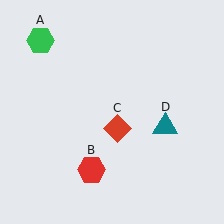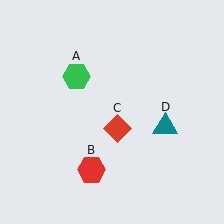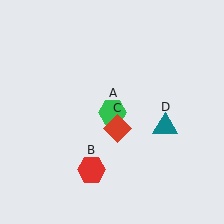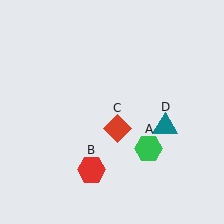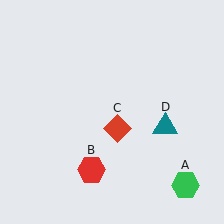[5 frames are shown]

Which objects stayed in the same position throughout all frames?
Red hexagon (object B) and red diamond (object C) and teal triangle (object D) remained stationary.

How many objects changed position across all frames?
1 object changed position: green hexagon (object A).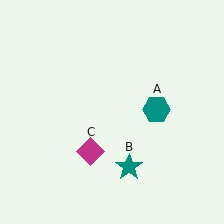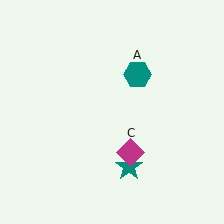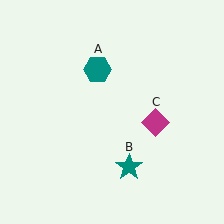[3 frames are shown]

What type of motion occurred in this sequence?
The teal hexagon (object A), magenta diamond (object C) rotated counterclockwise around the center of the scene.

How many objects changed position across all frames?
2 objects changed position: teal hexagon (object A), magenta diamond (object C).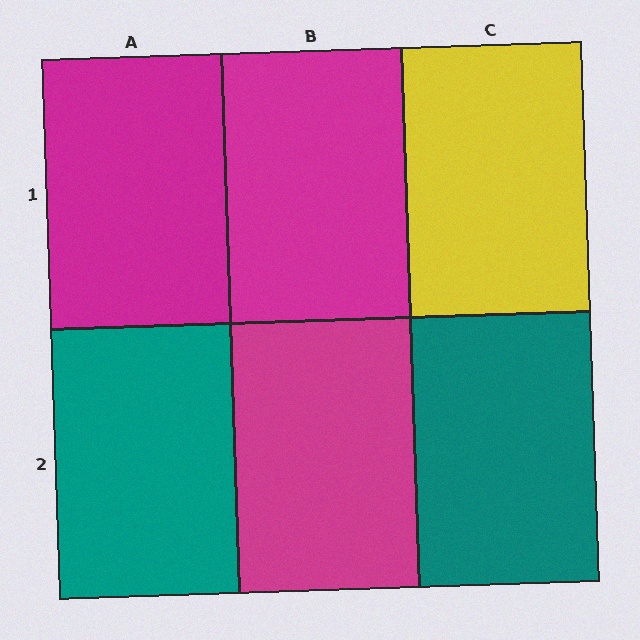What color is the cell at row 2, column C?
Teal.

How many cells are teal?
2 cells are teal.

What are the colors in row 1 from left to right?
Magenta, magenta, yellow.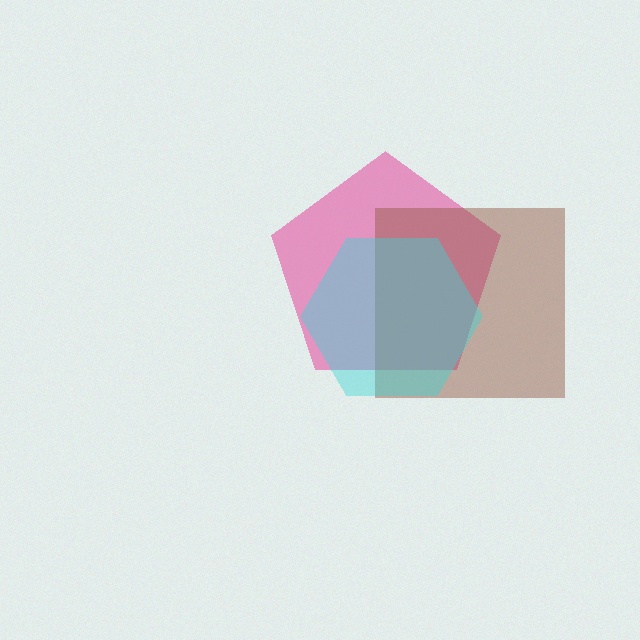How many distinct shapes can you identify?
There are 3 distinct shapes: a pink pentagon, a brown square, a cyan hexagon.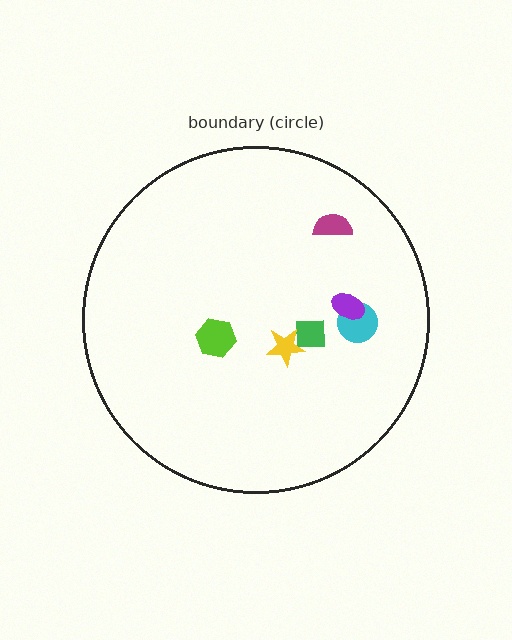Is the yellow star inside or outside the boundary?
Inside.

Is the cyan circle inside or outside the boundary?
Inside.